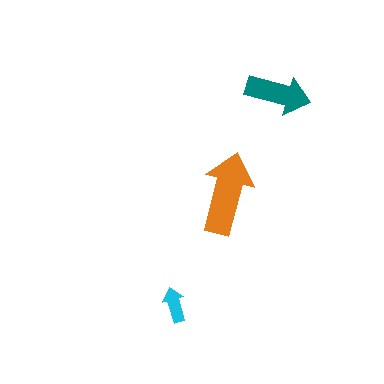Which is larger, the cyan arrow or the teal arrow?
The teal one.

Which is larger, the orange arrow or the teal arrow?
The orange one.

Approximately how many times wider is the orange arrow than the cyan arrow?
About 2.5 times wider.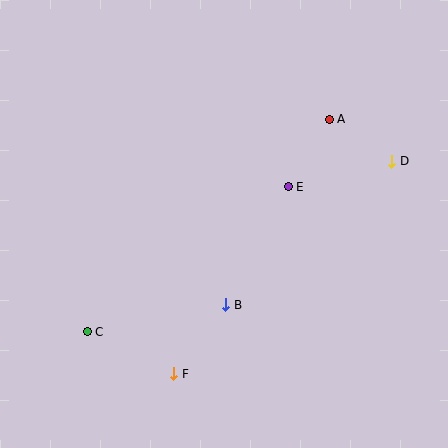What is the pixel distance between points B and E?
The distance between B and E is 134 pixels.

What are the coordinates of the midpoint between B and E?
The midpoint between B and E is at (257, 246).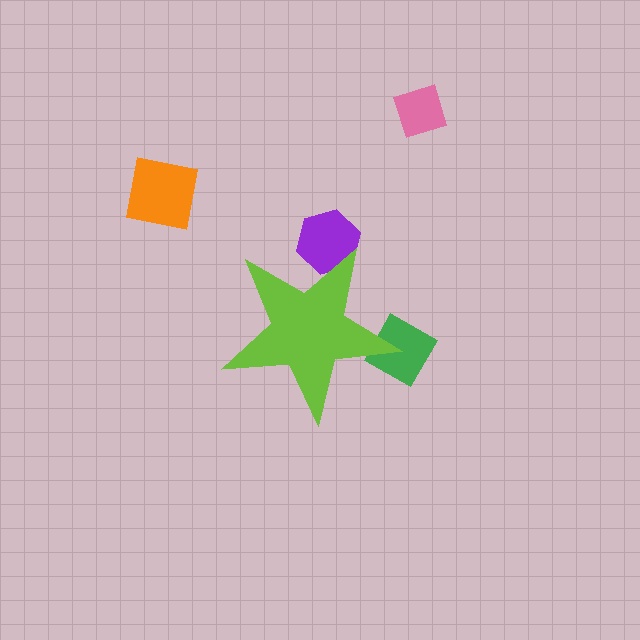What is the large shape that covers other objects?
A lime star.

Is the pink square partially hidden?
No, the pink square is fully visible.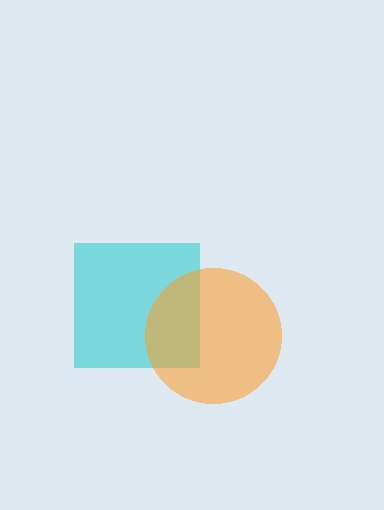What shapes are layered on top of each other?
The layered shapes are: a cyan square, an orange circle.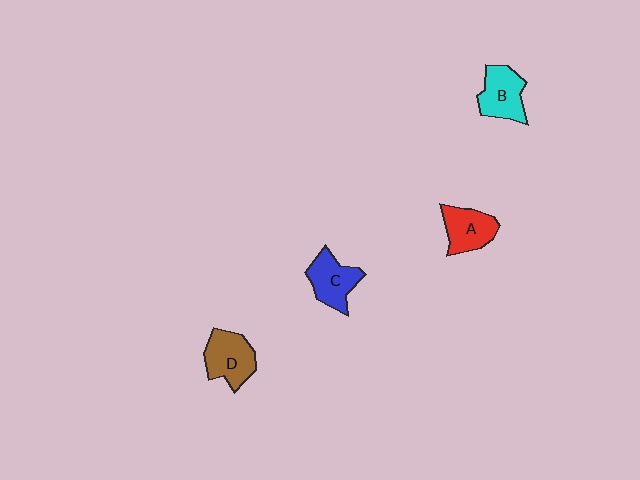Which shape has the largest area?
Shape D (brown).